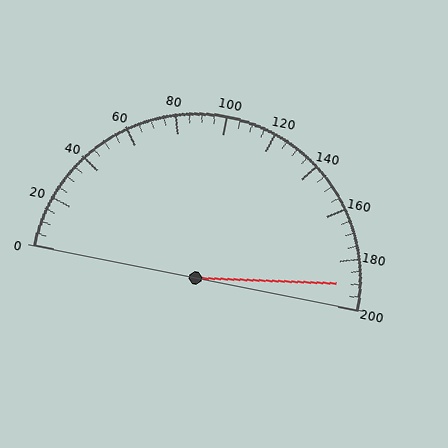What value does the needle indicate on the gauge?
The needle indicates approximately 190.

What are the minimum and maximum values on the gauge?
The gauge ranges from 0 to 200.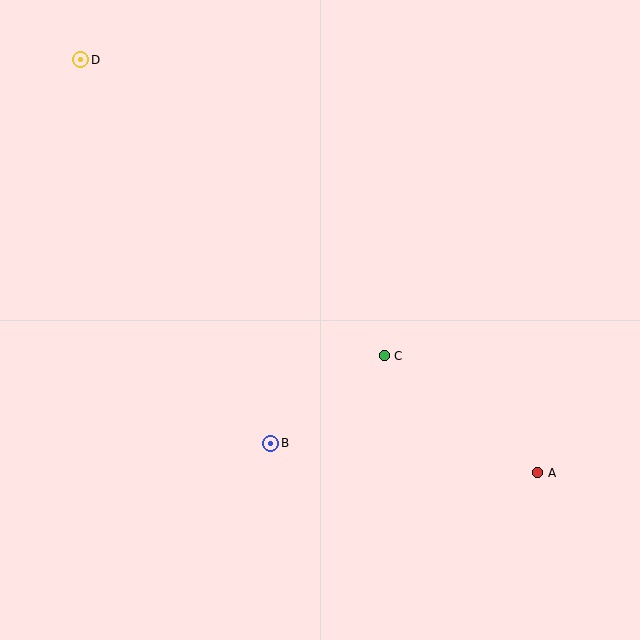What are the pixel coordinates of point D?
Point D is at (81, 60).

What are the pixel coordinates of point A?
Point A is at (538, 473).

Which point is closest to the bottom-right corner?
Point A is closest to the bottom-right corner.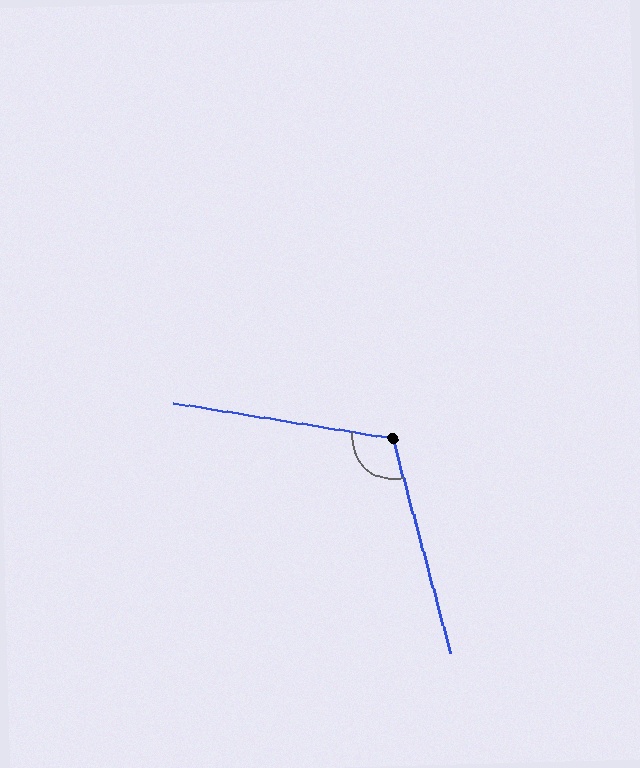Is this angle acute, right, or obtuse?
It is obtuse.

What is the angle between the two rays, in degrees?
Approximately 114 degrees.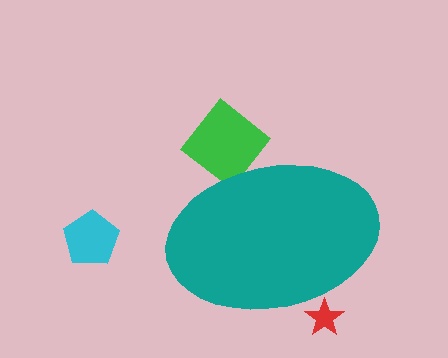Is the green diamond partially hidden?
Yes, the green diamond is partially hidden behind the teal ellipse.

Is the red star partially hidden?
Yes, the red star is partially hidden behind the teal ellipse.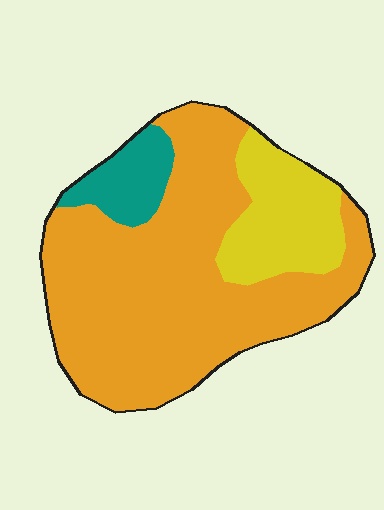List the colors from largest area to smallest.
From largest to smallest: orange, yellow, teal.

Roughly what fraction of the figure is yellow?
Yellow takes up between a sixth and a third of the figure.